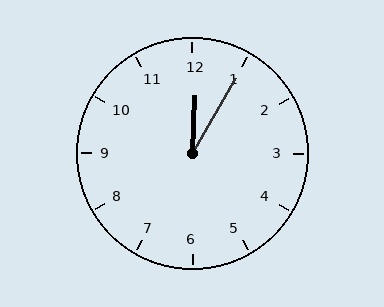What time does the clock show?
12:05.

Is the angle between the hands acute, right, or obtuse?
It is acute.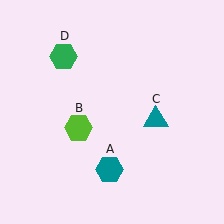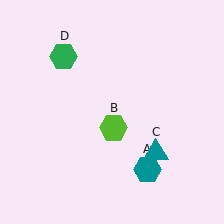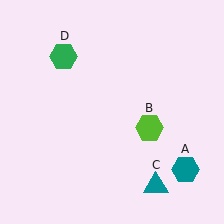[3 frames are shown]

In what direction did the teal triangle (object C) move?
The teal triangle (object C) moved down.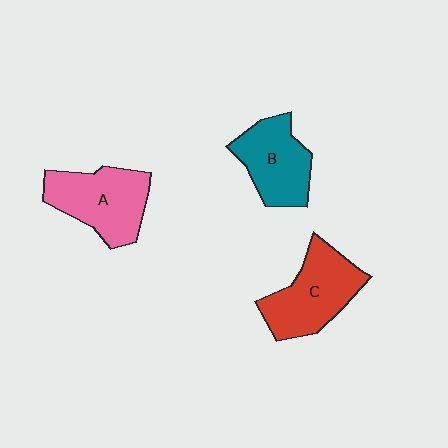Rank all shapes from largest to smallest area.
From largest to smallest: C (red), A (pink), B (teal).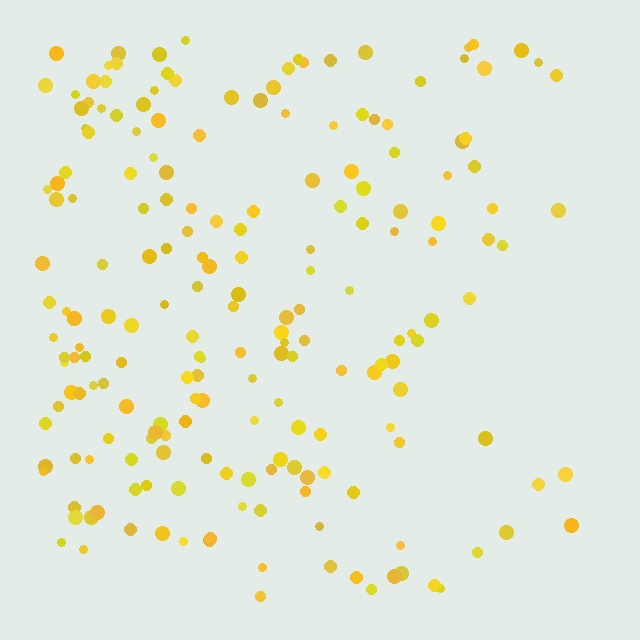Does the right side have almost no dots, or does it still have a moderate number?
Still a moderate number, just noticeably fewer than the left.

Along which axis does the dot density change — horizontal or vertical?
Horizontal.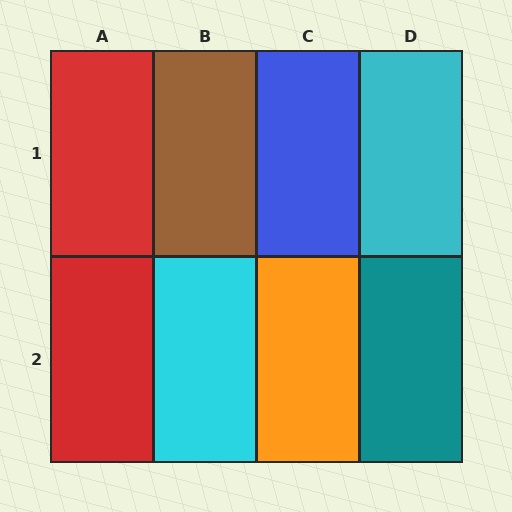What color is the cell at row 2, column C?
Orange.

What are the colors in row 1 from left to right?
Red, brown, blue, cyan.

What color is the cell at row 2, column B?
Cyan.